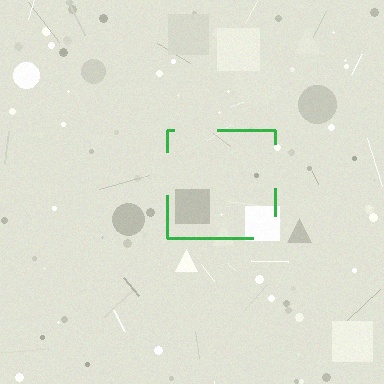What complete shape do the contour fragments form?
The contour fragments form a square.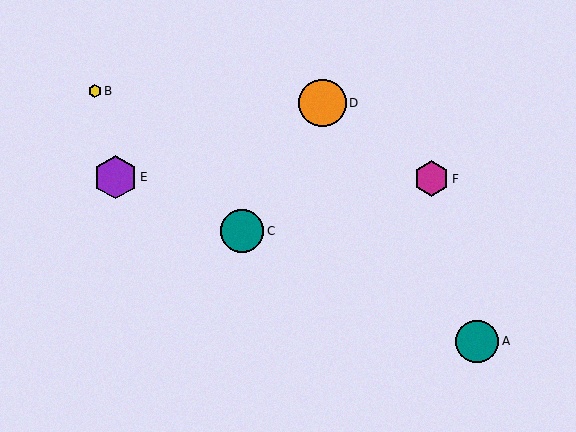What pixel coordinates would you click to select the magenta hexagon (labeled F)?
Click at (432, 179) to select the magenta hexagon F.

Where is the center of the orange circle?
The center of the orange circle is at (322, 103).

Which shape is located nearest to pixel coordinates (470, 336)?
The teal circle (labeled A) at (477, 341) is nearest to that location.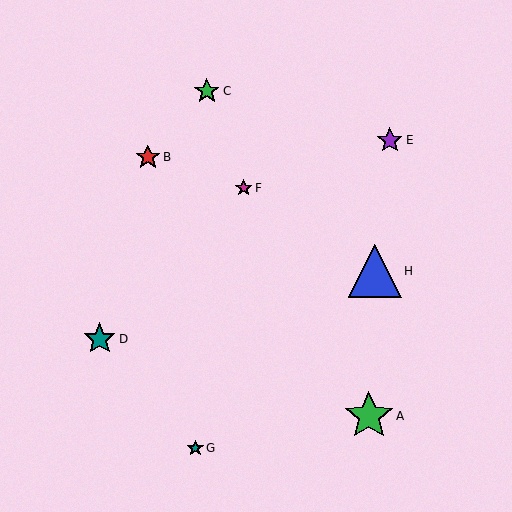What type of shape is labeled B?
Shape B is a red star.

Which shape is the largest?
The blue triangle (labeled H) is the largest.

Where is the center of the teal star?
The center of the teal star is at (195, 448).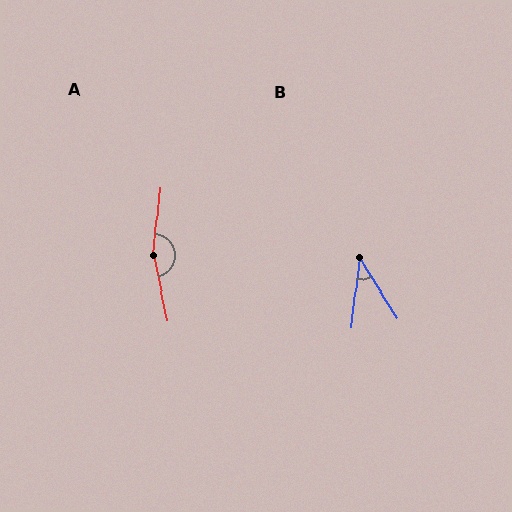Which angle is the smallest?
B, at approximately 39 degrees.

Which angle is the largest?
A, at approximately 162 degrees.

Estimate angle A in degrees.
Approximately 162 degrees.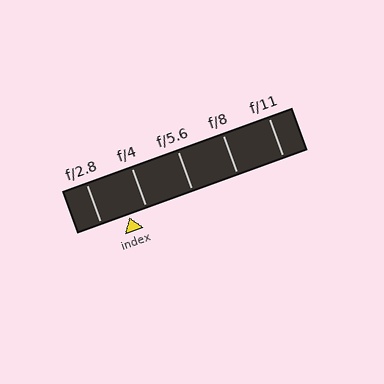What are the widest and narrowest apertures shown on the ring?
The widest aperture shown is f/2.8 and the narrowest is f/11.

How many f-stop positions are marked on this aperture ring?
There are 5 f-stop positions marked.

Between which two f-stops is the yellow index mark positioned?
The index mark is between f/2.8 and f/4.